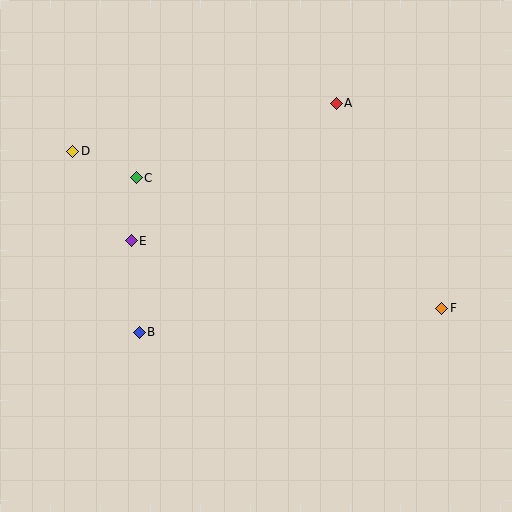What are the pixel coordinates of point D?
Point D is at (73, 151).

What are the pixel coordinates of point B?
Point B is at (139, 332).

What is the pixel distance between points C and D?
The distance between C and D is 69 pixels.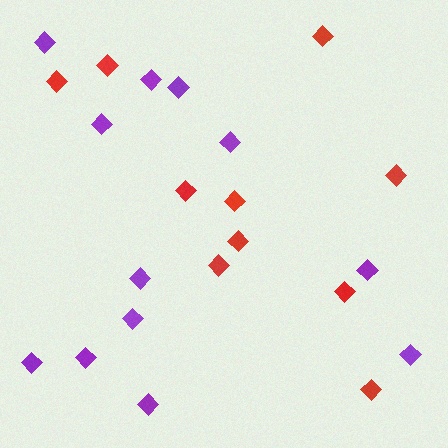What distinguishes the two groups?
There are 2 groups: one group of purple diamonds (12) and one group of red diamonds (10).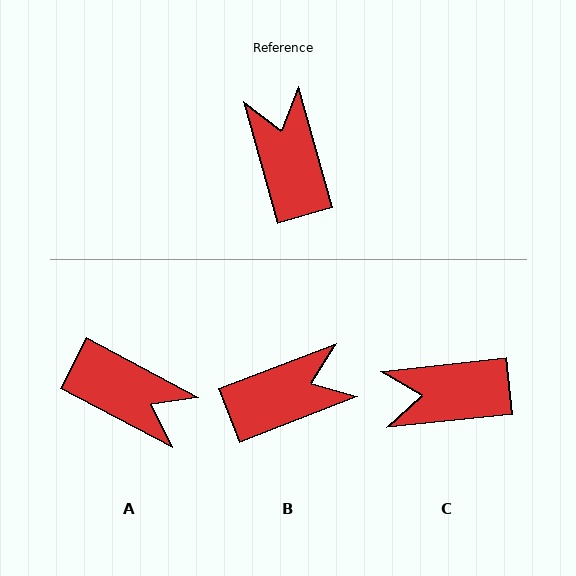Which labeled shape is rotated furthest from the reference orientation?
A, about 134 degrees away.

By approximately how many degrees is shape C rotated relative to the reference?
Approximately 80 degrees counter-clockwise.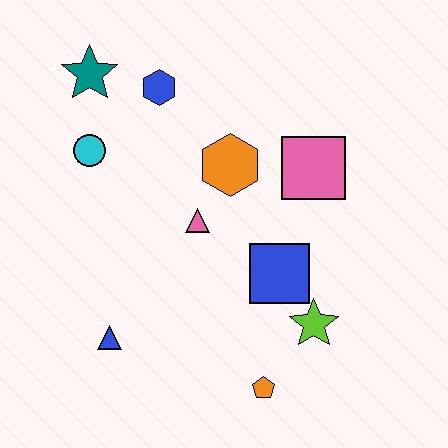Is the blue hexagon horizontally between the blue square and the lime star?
No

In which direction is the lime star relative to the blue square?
The lime star is below the blue square.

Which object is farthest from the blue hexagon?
The orange pentagon is farthest from the blue hexagon.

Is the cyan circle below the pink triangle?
No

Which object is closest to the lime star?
The blue square is closest to the lime star.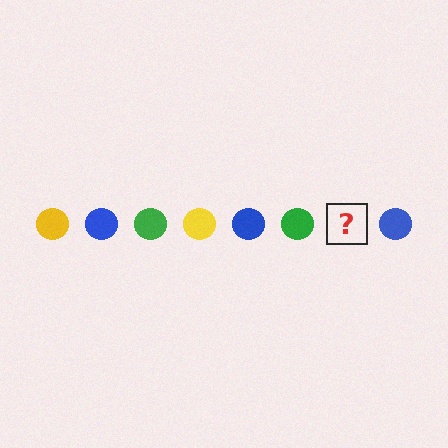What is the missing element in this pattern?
The missing element is a yellow circle.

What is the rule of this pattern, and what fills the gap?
The rule is that the pattern cycles through yellow, blue, green circles. The gap should be filled with a yellow circle.